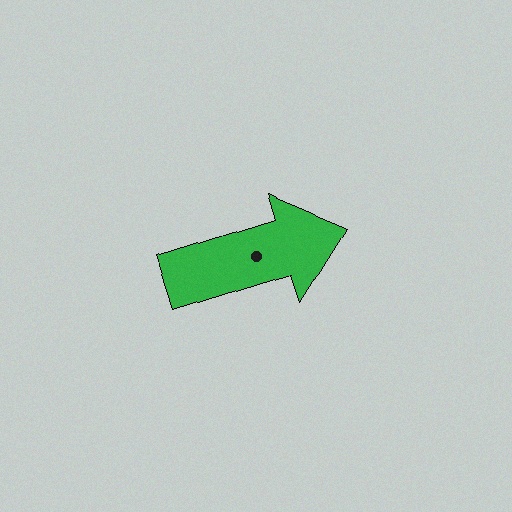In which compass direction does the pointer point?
East.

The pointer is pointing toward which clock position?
Roughly 2 o'clock.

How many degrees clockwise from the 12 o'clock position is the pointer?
Approximately 73 degrees.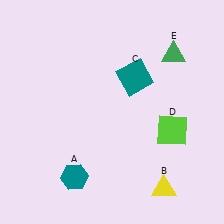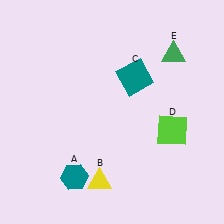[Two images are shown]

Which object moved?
The yellow triangle (B) moved left.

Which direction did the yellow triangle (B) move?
The yellow triangle (B) moved left.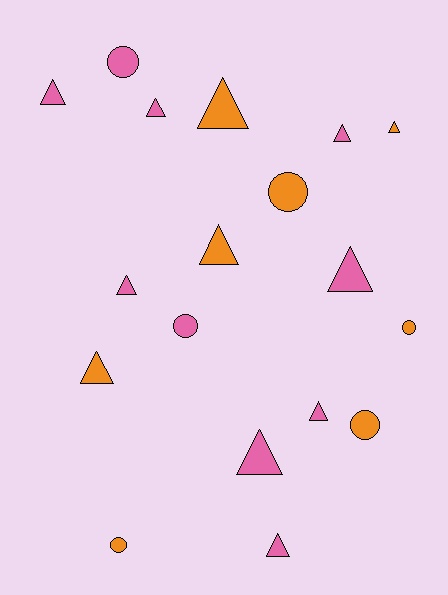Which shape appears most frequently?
Triangle, with 12 objects.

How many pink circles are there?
There are 2 pink circles.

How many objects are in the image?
There are 18 objects.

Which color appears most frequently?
Pink, with 10 objects.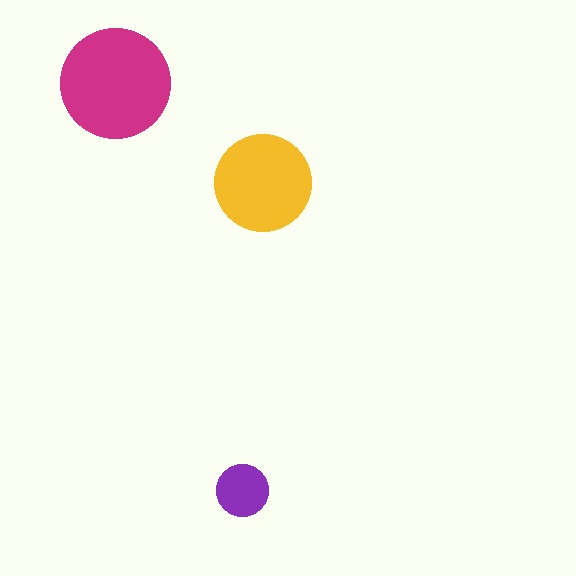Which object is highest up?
The magenta circle is topmost.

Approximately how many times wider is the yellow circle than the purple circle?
About 2 times wider.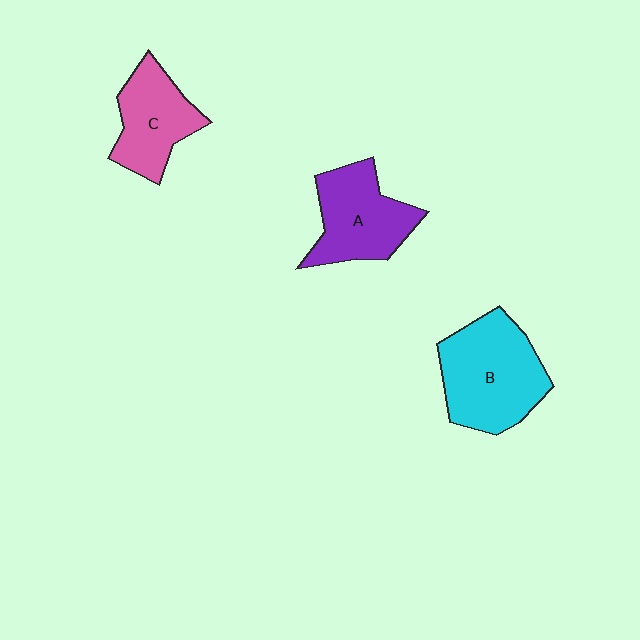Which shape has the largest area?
Shape B (cyan).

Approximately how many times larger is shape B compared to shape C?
Approximately 1.4 times.